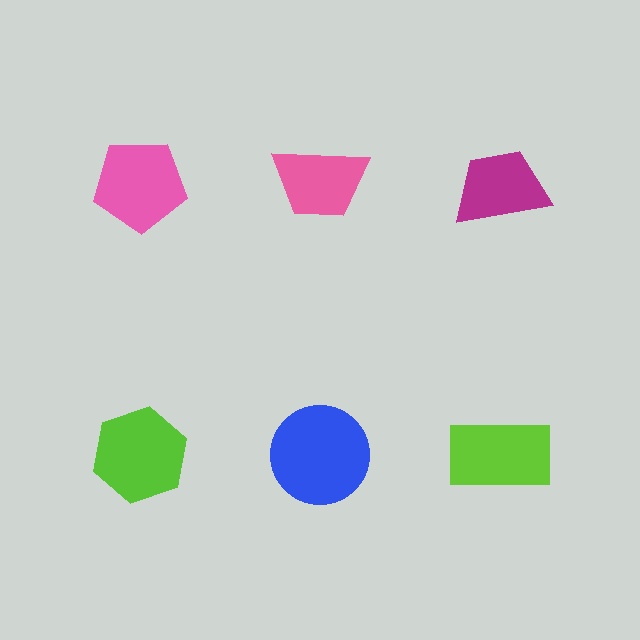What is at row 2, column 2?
A blue circle.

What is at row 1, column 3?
A magenta trapezoid.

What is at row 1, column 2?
A pink trapezoid.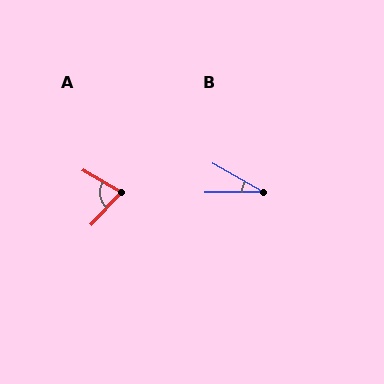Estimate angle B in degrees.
Approximately 30 degrees.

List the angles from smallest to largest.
B (30°), A (76°).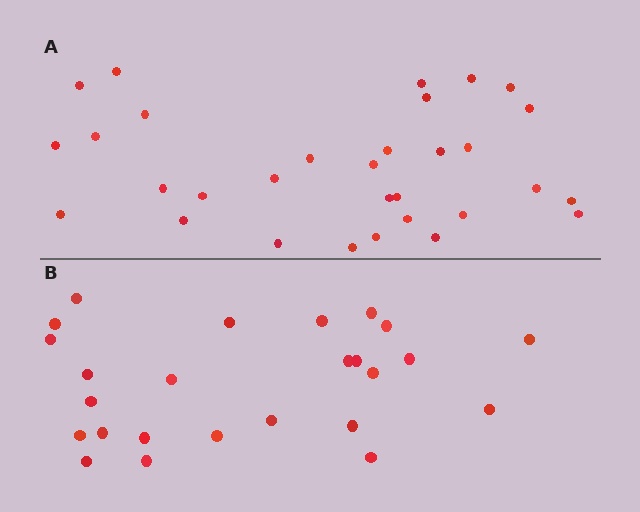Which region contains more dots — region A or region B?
Region A (the top region) has more dots.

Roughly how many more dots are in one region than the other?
Region A has about 6 more dots than region B.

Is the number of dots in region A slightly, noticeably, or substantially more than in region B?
Region A has only slightly more — the two regions are fairly close. The ratio is roughly 1.2 to 1.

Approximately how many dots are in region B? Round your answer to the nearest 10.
About 20 dots. (The exact count is 25, which rounds to 20.)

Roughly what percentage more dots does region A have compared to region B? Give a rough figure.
About 25% more.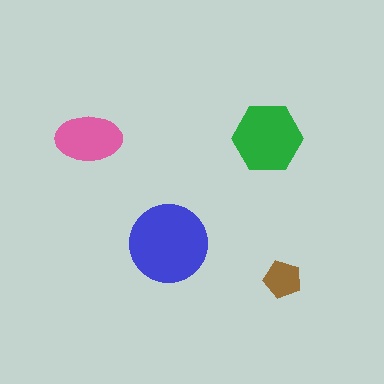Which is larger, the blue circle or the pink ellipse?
The blue circle.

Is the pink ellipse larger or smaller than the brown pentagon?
Larger.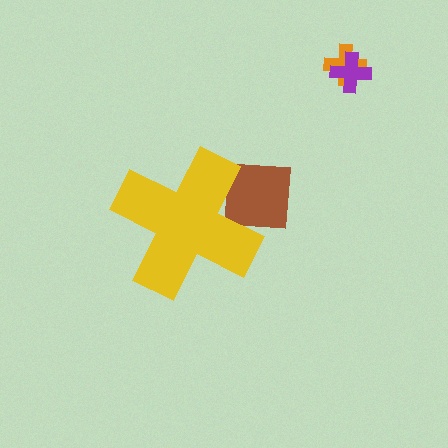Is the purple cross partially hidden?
No, the purple cross is fully visible.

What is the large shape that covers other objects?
A yellow cross.